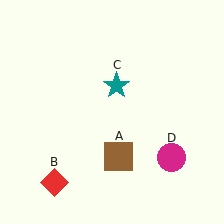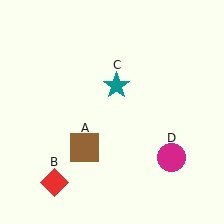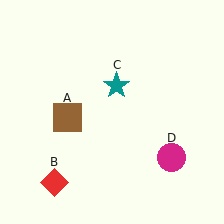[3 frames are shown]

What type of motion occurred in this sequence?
The brown square (object A) rotated clockwise around the center of the scene.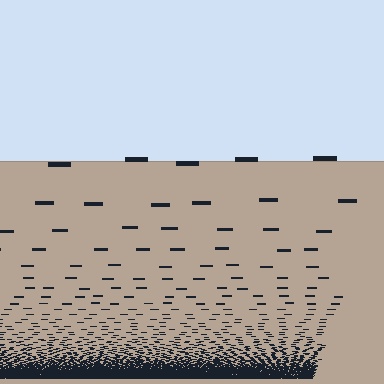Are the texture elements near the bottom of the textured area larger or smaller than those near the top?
Smaller. The gradient is inverted — elements near the bottom are smaller and denser.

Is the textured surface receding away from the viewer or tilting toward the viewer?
The surface appears to tilt toward the viewer. Texture elements get larger and sparser toward the top.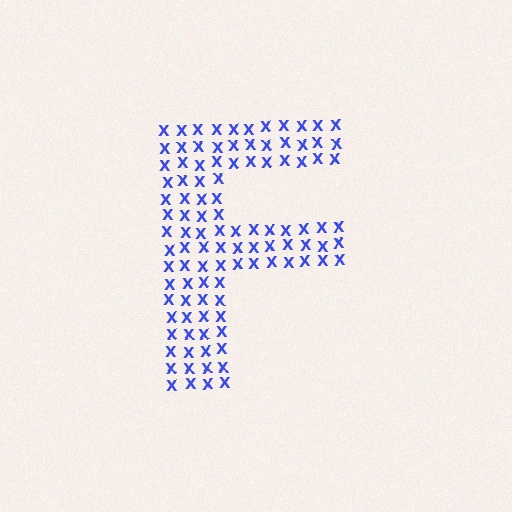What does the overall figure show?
The overall figure shows the letter F.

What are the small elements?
The small elements are letter X's.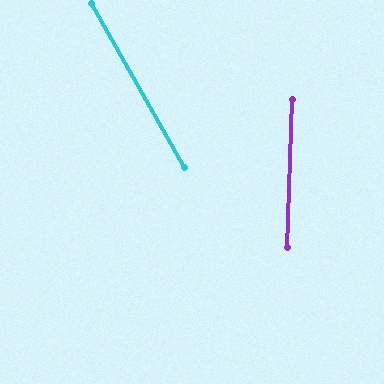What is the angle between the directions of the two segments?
Approximately 32 degrees.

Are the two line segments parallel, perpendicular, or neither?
Neither parallel nor perpendicular — they differ by about 32°.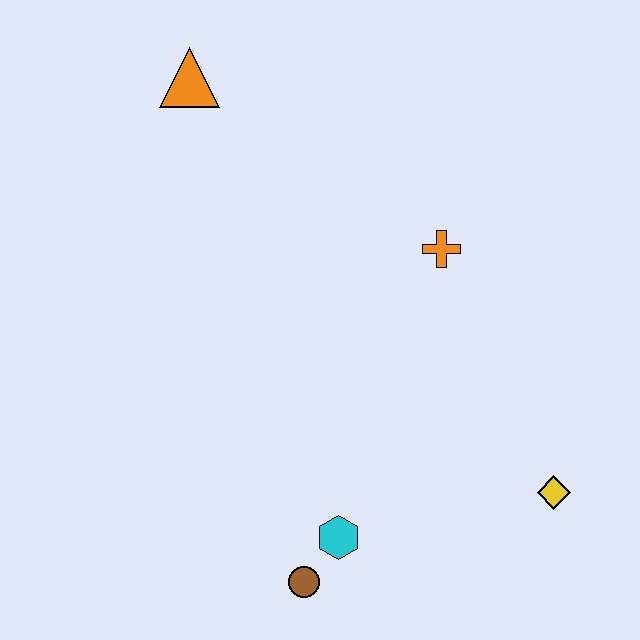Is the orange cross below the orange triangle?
Yes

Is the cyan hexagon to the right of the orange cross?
No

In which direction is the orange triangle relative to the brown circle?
The orange triangle is above the brown circle.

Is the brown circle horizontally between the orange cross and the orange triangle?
Yes